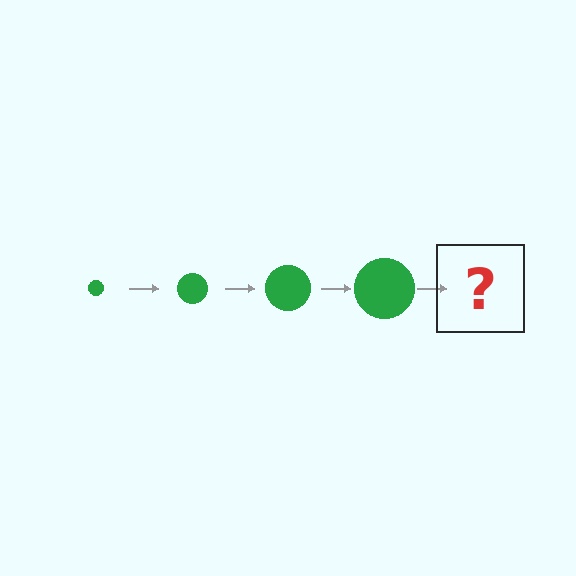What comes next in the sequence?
The next element should be a green circle, larger than the previous one.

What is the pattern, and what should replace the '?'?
The pattern is that the circle gets progressively larger each step. The '?' should be a green circle, larger than the previous one.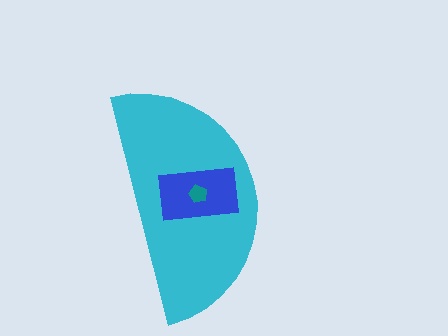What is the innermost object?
The teal pentagon.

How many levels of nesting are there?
3.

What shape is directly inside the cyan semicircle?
The blue rectangle.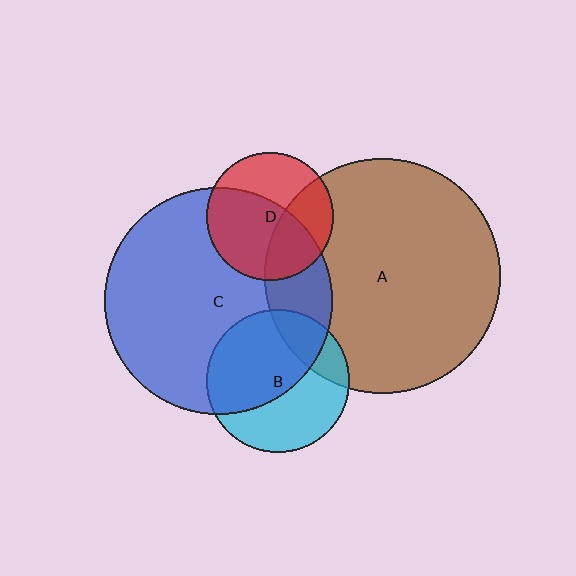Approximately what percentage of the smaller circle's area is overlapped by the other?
Approximately 20%.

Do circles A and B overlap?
Yes.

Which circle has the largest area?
Circle A (brown).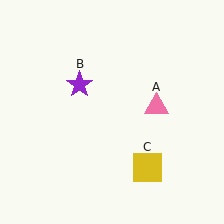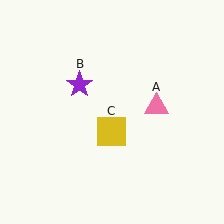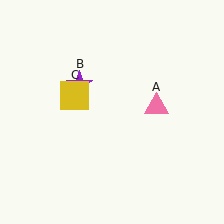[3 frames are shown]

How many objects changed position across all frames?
1 object changed position: yellow square (object C).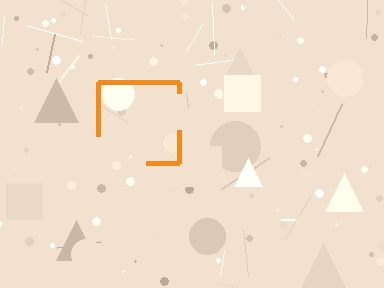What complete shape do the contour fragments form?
The contour fragments form a square.